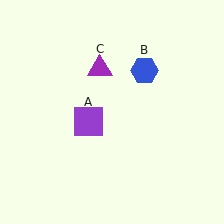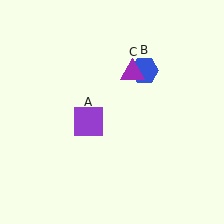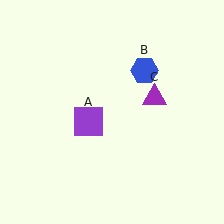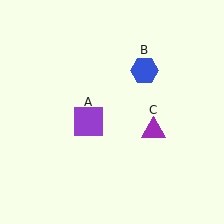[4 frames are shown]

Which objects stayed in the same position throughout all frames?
Purple square (object A) and blue hexagon (object B) remained stationary.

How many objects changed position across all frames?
1 object changed position: purple triangle (object C).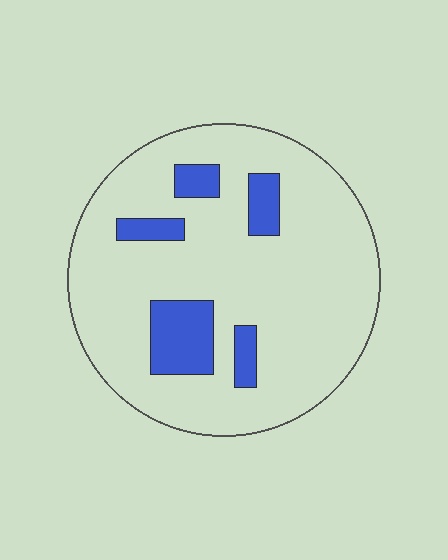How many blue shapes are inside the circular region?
5.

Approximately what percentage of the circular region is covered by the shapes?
Approximately 15%.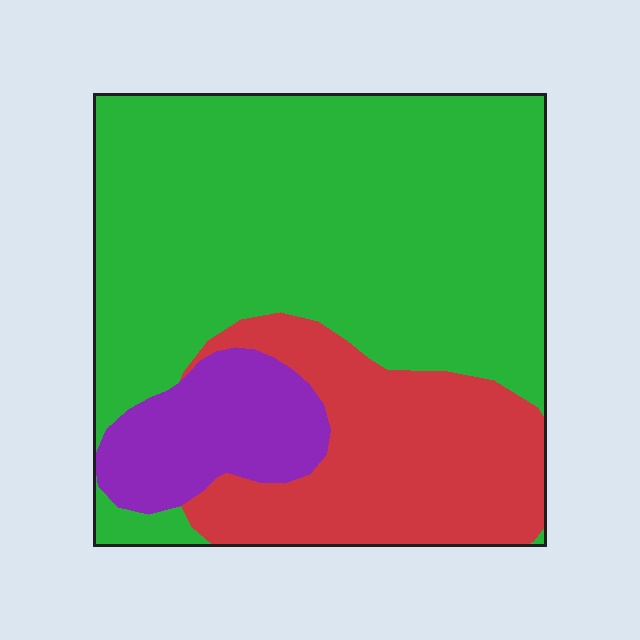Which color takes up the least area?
Purple, at roughly 10%.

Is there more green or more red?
Green.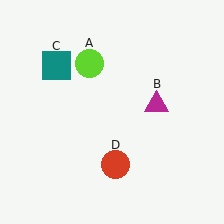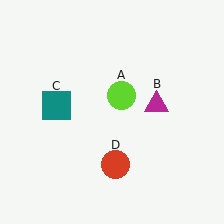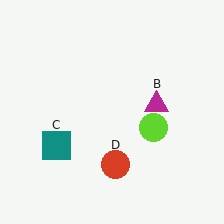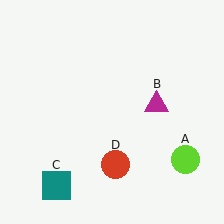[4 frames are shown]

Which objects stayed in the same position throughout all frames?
Magenta triangle (object B) and red circle (object D) remained stationary.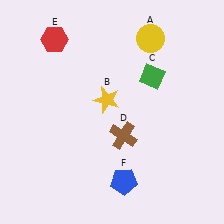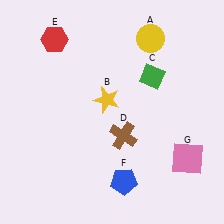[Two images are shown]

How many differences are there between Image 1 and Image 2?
There is 1 difference between the two images.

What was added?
A pink square (G) was added in Image 2.